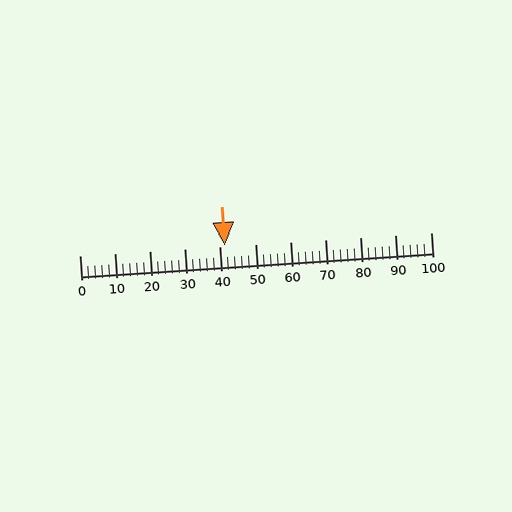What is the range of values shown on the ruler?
The ruler shows values from 0 to 100.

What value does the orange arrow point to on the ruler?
The orange arrow points to approximately 41.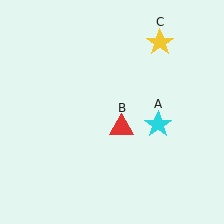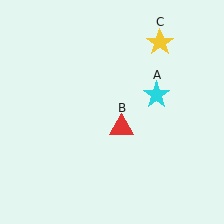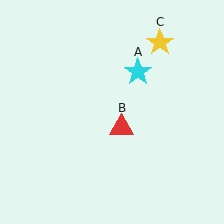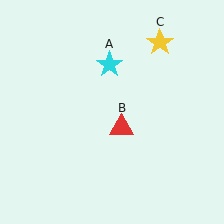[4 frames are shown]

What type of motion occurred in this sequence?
The cyan star (object A) rotated counterclockwise around the center of the scene.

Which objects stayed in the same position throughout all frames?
Red triangle (object B) and yellow star (object C) remained stationary.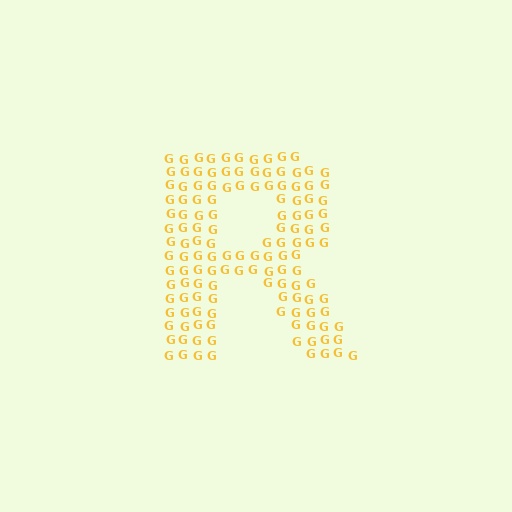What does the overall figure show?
The overall figure shows the letter R.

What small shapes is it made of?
It is made of small letter G's.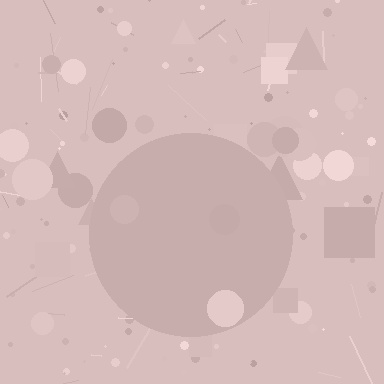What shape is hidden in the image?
A circle is hidden in the image.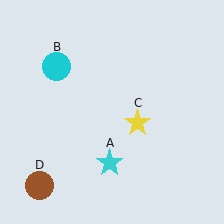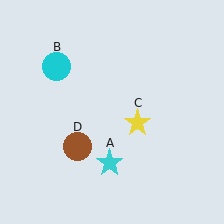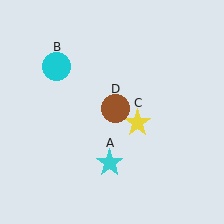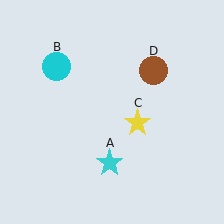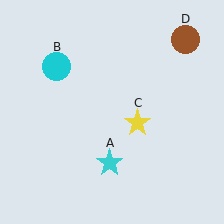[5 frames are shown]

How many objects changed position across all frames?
1 object changed position: brown circle (object D).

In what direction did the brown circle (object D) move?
The brown circle (object D) moved up and to the right.